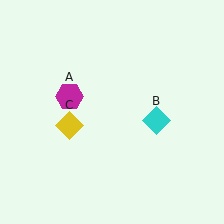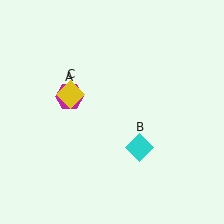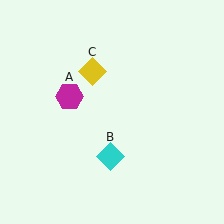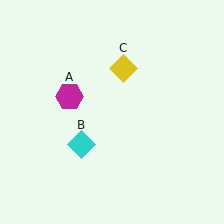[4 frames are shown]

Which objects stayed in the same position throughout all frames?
Magenta hexagon (object A) remained stationary.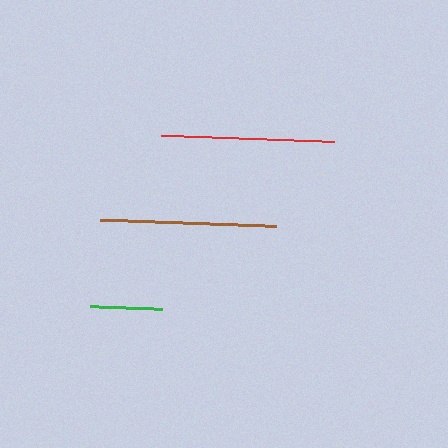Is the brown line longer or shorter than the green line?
The brown line is longer than the green line.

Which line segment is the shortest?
The green line is the shortest at approximately 72 pixels.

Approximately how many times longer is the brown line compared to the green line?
The brown line is approximately 2.4 times the length of the green line.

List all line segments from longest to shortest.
From longest to shortest: brown, red, green.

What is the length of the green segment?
The green segment is approximately 72 pixels long.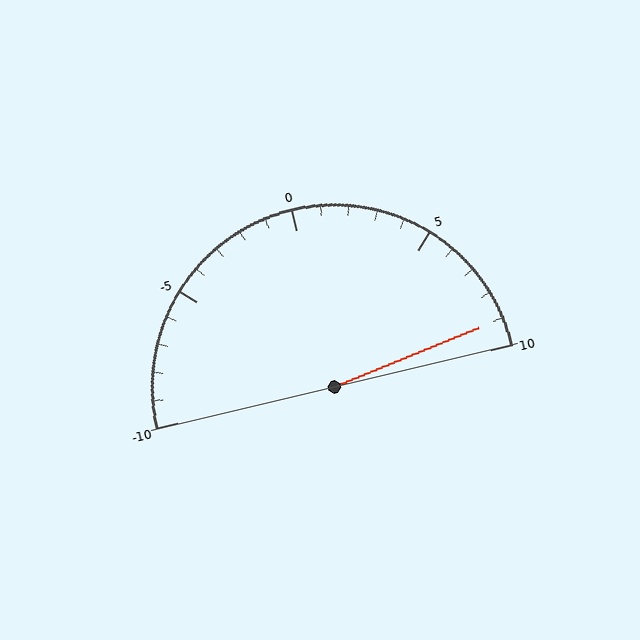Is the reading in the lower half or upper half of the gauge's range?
The reading is in the upper half of the range (-10 to 10).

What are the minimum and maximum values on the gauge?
The gauge ranges from -10 to 10.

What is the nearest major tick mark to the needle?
The nearest major tick mark is 10.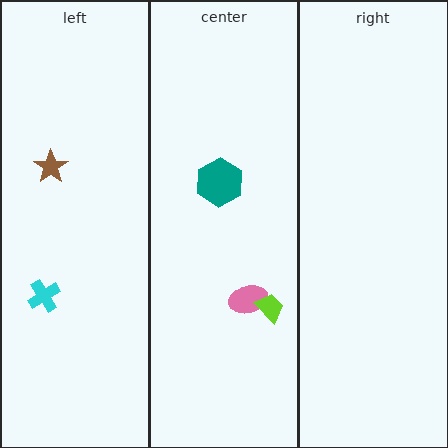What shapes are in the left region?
The brown star, the cyan cross.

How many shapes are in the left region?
2.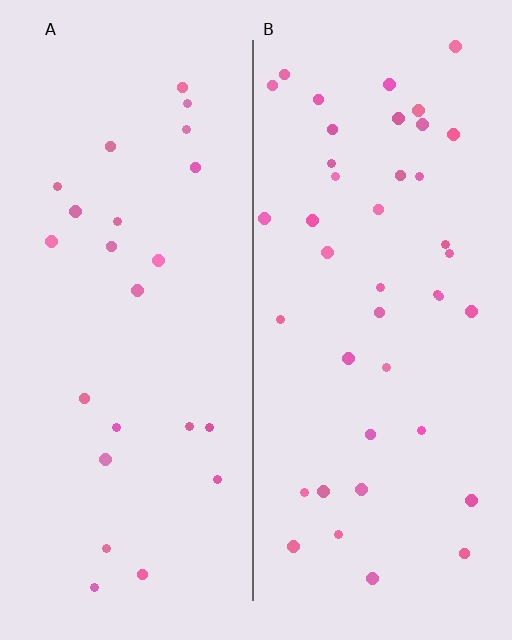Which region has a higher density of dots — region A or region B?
B (the right).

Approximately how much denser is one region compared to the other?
Approximately 1.8× — region B over region A.